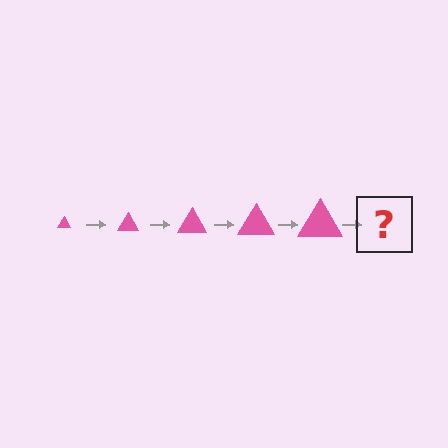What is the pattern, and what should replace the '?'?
The pattern is that the triangle gets progressively larger each step. The '?' should be a pink triangle, larger than the previous one.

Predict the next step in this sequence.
The next step is a pink triangle, larger than the previous one.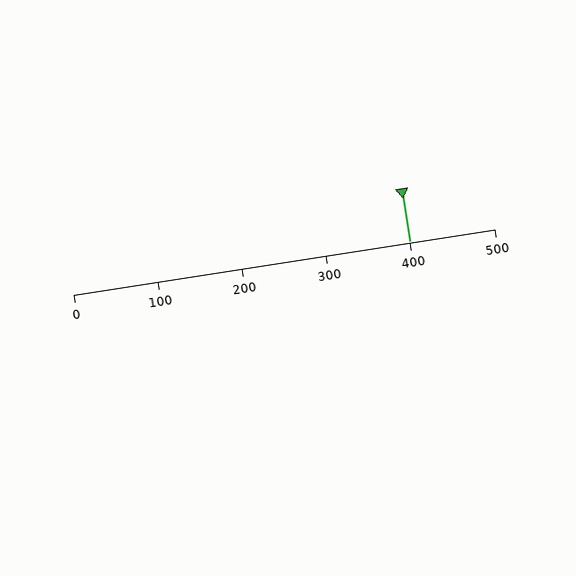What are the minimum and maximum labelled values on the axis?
The axis runs from 0 to 500.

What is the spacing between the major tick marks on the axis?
The major ticks are spaced 100 apart.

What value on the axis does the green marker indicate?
The marker indicates approximately 400.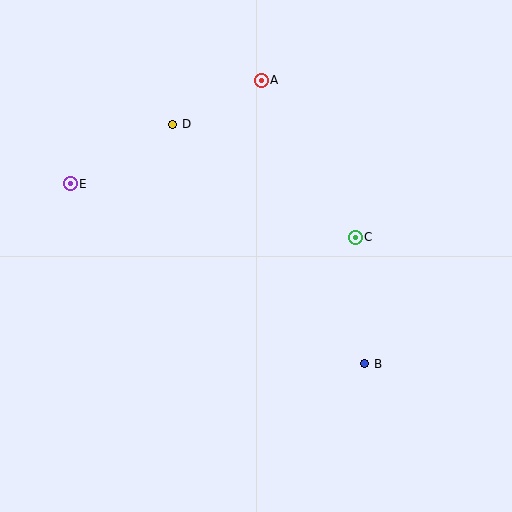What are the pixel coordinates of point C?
Point C is at (355, 237).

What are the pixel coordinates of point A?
Point A is at (261, 80).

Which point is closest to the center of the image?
Point C at (355, 237) is closest to the center.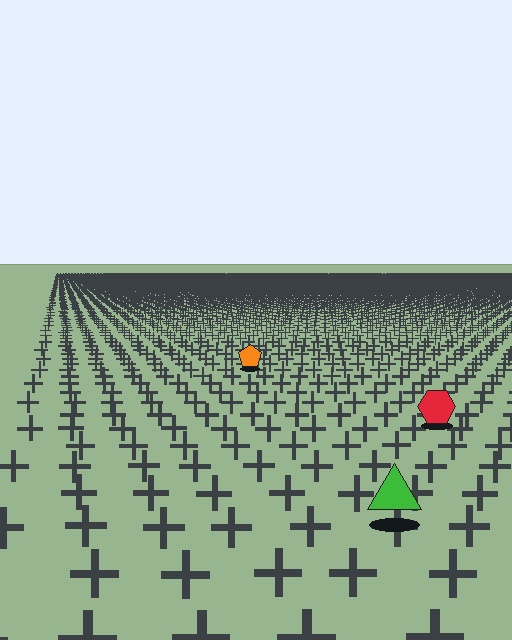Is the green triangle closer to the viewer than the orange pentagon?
Yes. The green triangle is closer — you can tell from the texture gradient: the ground texture is coarser near it.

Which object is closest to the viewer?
The green triangle is closest. The texture marks near it are larger and more spread out.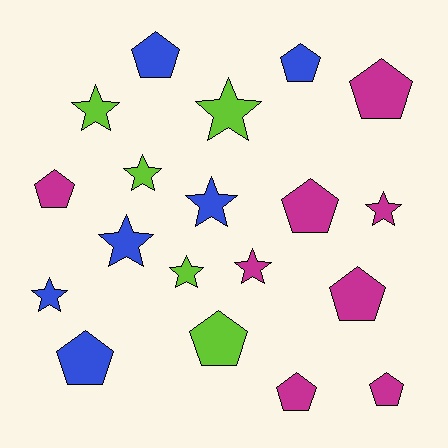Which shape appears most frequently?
Pentagon, with 10 objects.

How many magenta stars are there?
There are 2 magenta stars.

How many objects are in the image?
There are 19 objects.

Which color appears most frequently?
Magenta, with 8 objects.